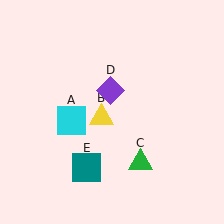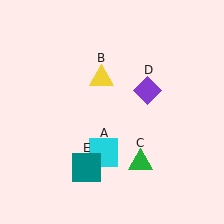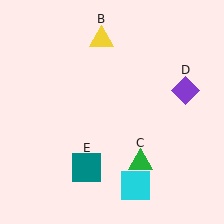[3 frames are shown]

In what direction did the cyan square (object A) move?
The cyan square (object A) moved down and to the right.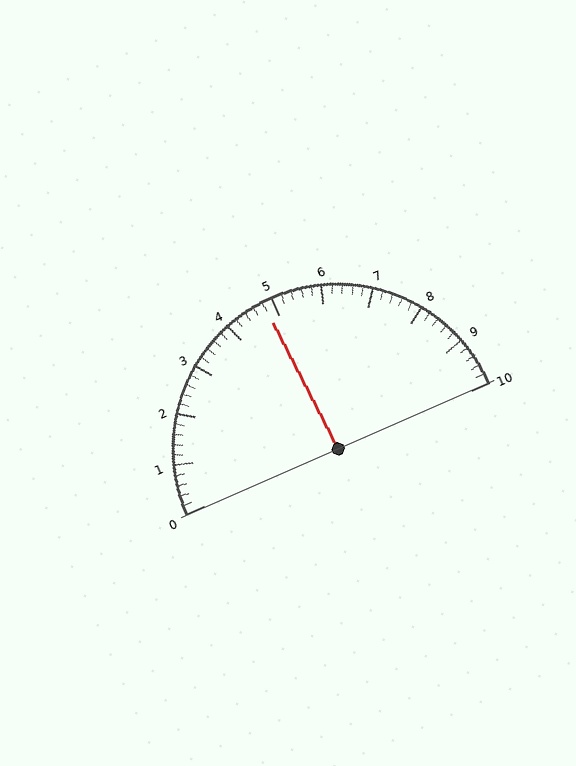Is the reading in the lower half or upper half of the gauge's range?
The reading is in the lower half of the range (0 to 10).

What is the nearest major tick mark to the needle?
The nearest major tick mark is 5.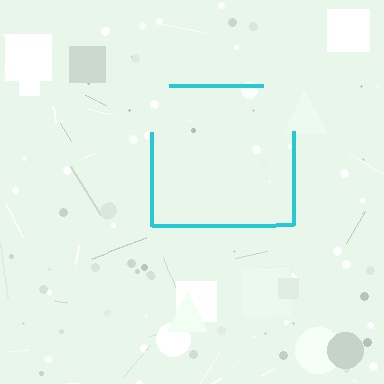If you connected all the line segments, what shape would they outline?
They would outline a square.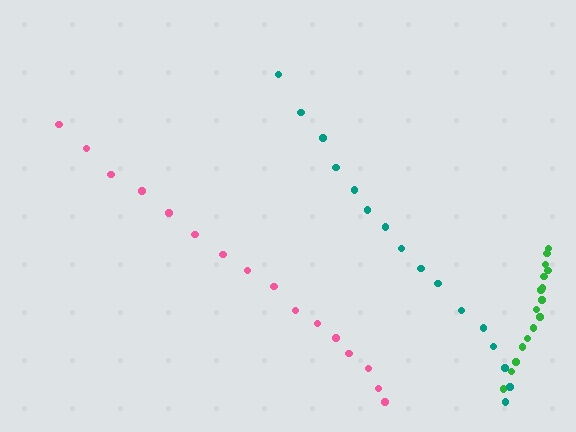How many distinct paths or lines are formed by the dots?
There are 3 distinct paths.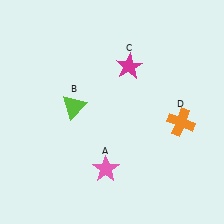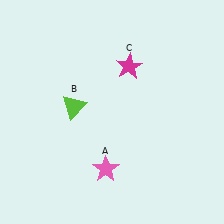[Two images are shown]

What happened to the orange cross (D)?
The orange cross (D) was removed in Image 2. It was in the bottom-right area of Image 1.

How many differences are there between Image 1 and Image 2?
There is 1 difference between the two images.